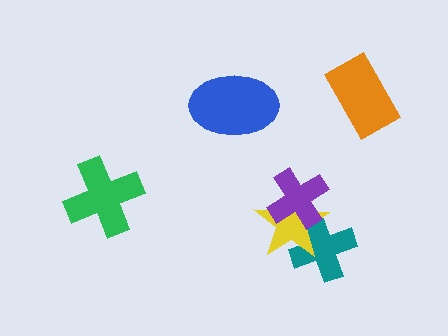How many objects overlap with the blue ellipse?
0 objects overlap with the blue ellipse.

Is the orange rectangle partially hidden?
No, no other shape covers it.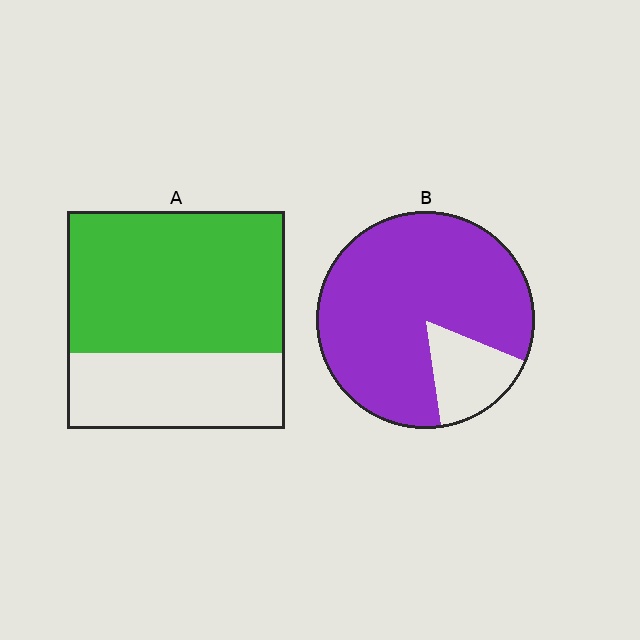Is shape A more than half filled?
Yes.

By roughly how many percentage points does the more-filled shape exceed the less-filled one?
By roughly 20 percentage points (B over A).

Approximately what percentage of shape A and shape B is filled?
A is approximately 65% and B is approximately 85%.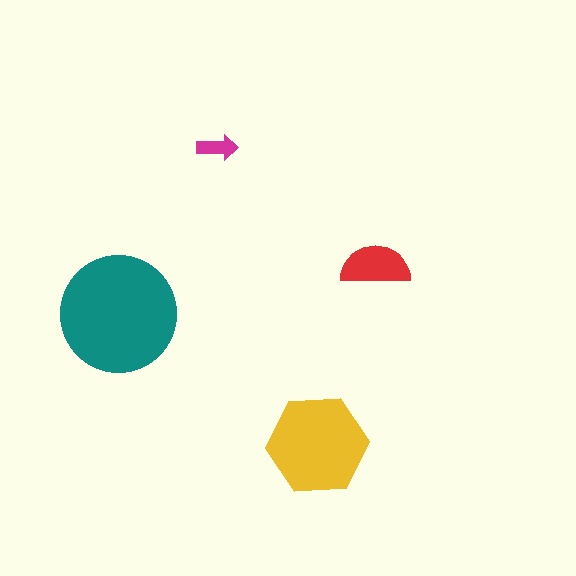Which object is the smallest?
The magenta arrow.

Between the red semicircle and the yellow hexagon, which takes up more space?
The yellow hexagon.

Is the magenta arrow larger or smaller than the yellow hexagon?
Smaller.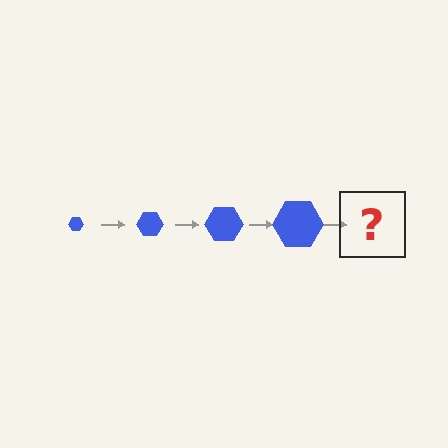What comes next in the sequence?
The next element should be a blue hexagon, larger than the previous one.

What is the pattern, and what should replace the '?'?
The pattern is that the hexagon gets progressively larger each step. The '?' should be a blue hexagon, larger than the previous one.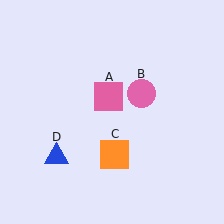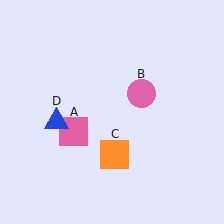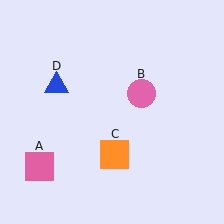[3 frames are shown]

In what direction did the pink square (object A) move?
The pink square (object A) moved down and to the left.